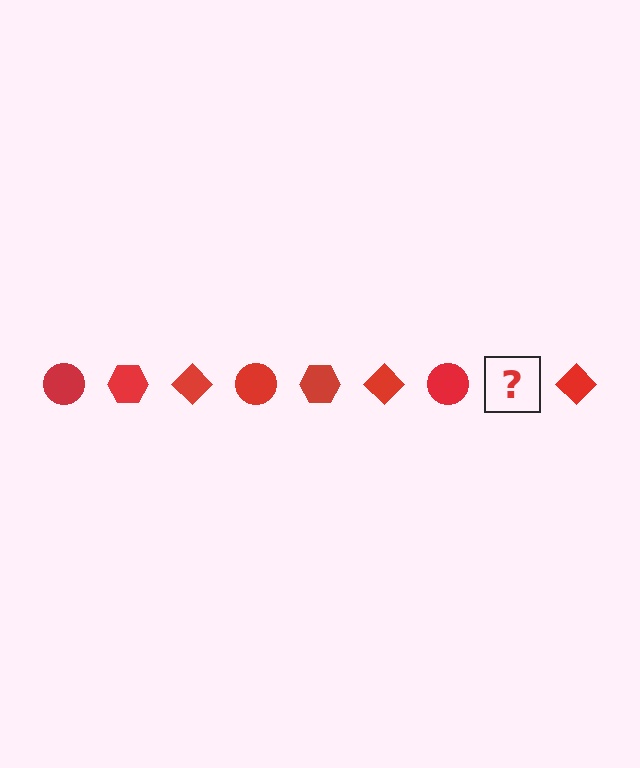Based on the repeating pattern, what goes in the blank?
The blank should be a red hexagon.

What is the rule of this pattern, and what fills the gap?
The rule is that the pattern cycles through circle, hexagon, diamond shapes in red. The gap should be filled with a red hexagon.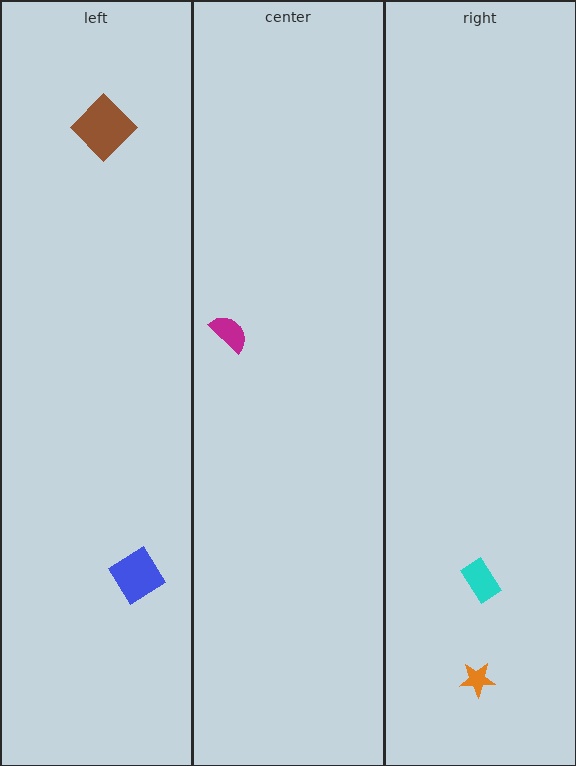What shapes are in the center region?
The magenta semicircle.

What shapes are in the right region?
The orange star, the cyan rectangle.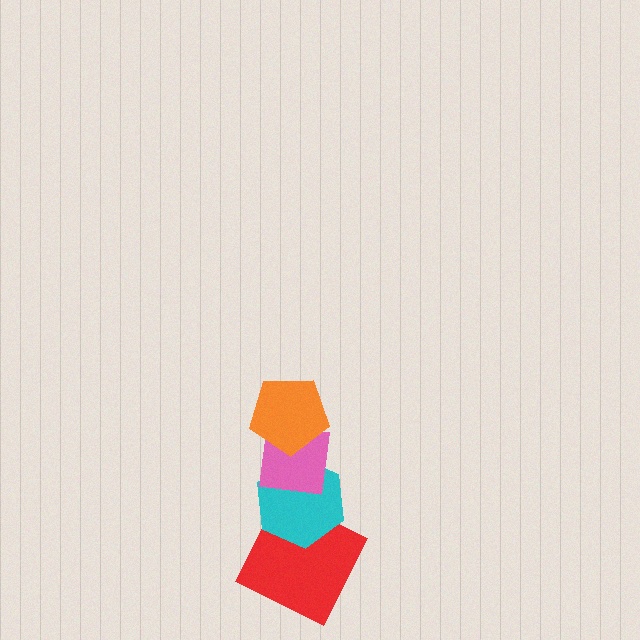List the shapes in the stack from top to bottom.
From top to bottom: the orange pentagon, the pink square, the cyan hexagon, the red square.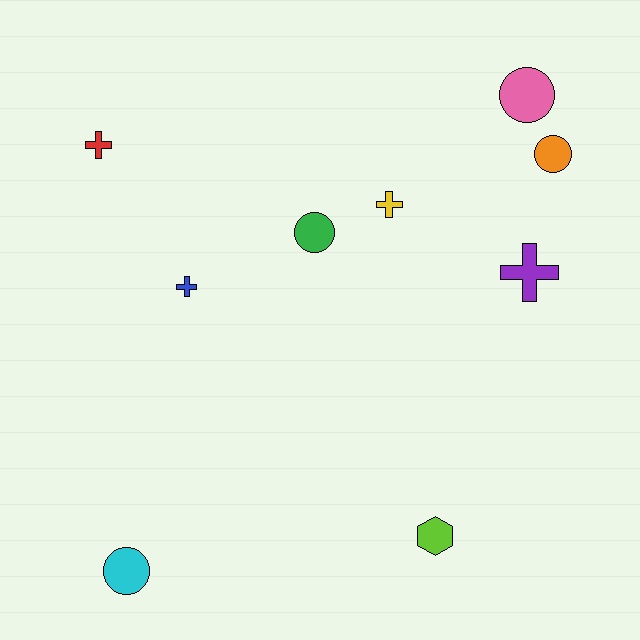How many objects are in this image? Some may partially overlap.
There are 9 objects.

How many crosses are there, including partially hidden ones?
There are 4 crosses.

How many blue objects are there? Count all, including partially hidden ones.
There is 1 blue object.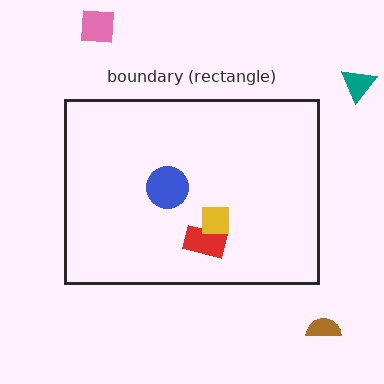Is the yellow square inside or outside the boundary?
Inside.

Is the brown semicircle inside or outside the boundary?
Outside.